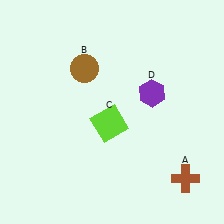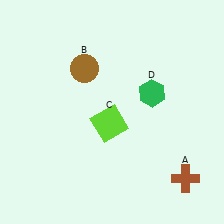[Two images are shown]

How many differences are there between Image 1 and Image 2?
There is 1 difference between the two images.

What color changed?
The hexagon (D) changed from purple in Image 1 to green in Image 2.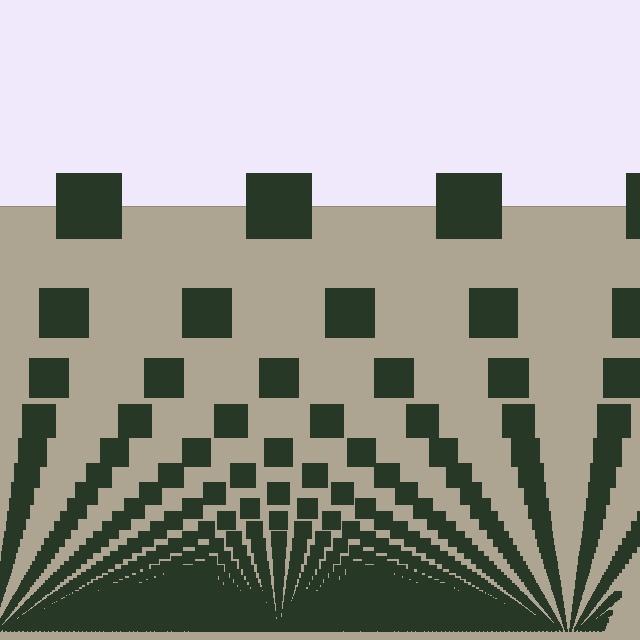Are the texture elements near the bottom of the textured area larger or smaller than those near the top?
Smaller. The gradient is inverted — elements near the bottom are smaller and denser.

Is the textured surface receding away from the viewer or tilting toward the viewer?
The surface appears to tilt toward the viewer. Texture elements get larger and sparser toward the top.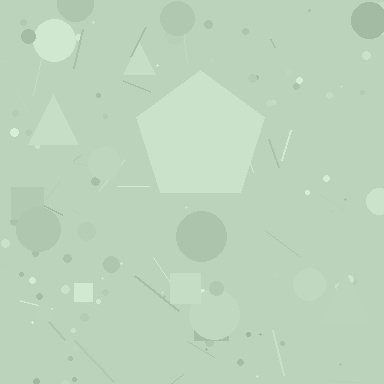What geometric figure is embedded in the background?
A pentagon is embedded in the background.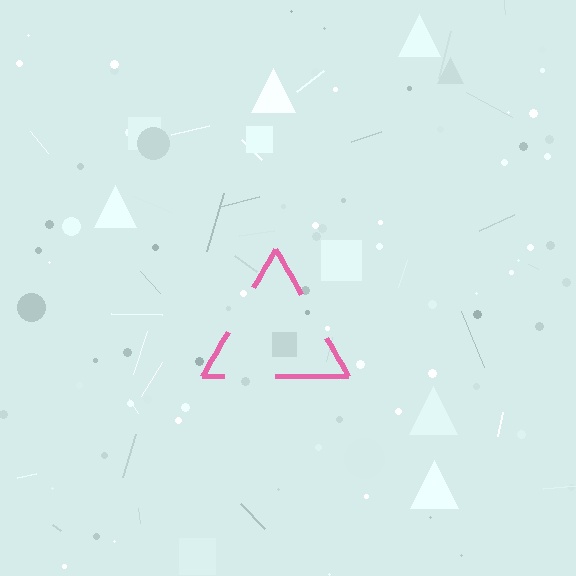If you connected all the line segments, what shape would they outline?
They would outline a triangle.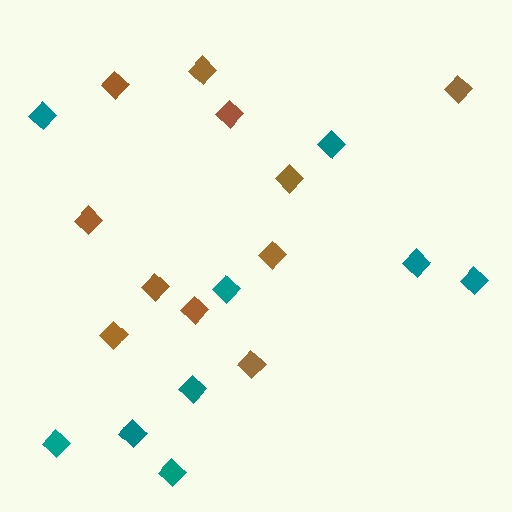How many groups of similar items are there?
There are 2 groups: one group of teal diamonds (9) and one group of brown diamonds (11).